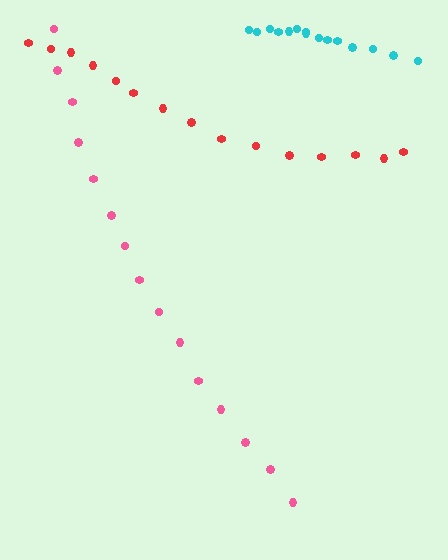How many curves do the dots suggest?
There are 3 distinct paths.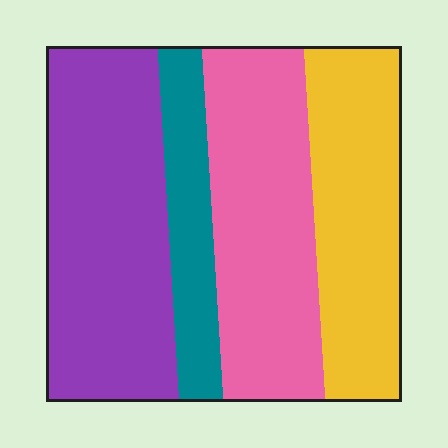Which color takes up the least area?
Teal, at roughly 10%.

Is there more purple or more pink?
Purple.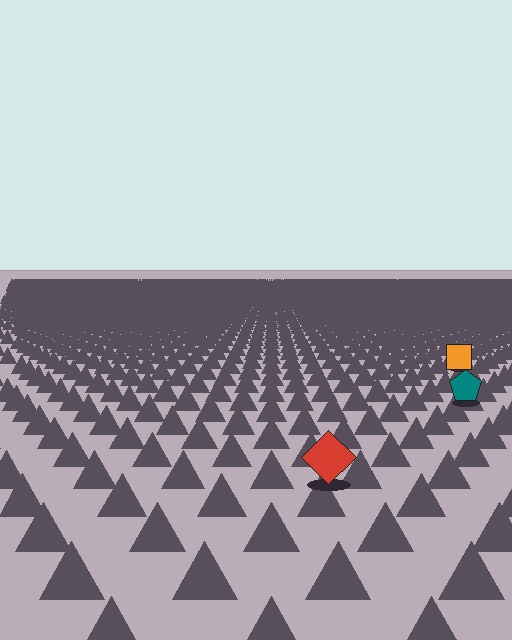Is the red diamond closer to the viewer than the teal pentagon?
Yes. The red diamond is closer — you can tell from the texture gradient: the ground texture is coarser near it.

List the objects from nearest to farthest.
From nearest to farthest: the red diamond, the teal pentagon, the orange square.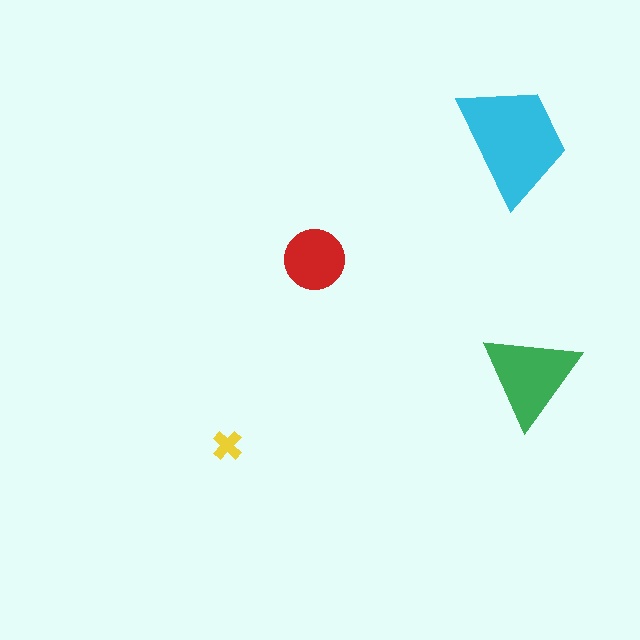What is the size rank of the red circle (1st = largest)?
3rd.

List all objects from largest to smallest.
The cyan trapezoid, the green triangle, the red circle, the yellow cross.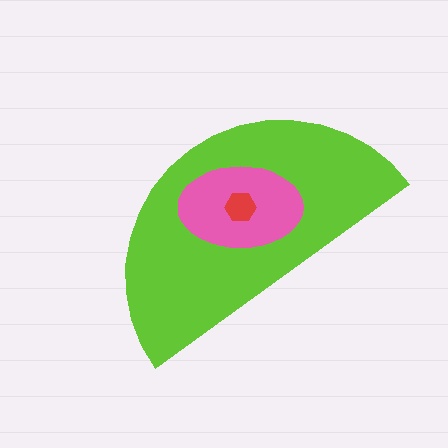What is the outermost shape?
The lime semicircle.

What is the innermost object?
The red hexagon.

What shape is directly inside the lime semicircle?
The pink ellipse.